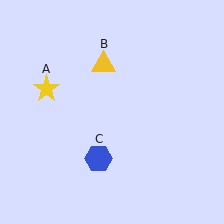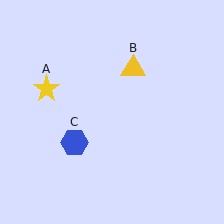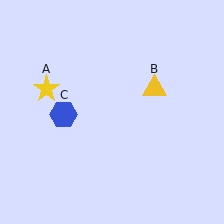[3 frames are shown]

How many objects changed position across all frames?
2 objects changed position: yellow triangle (object B), blue hexagon (object C).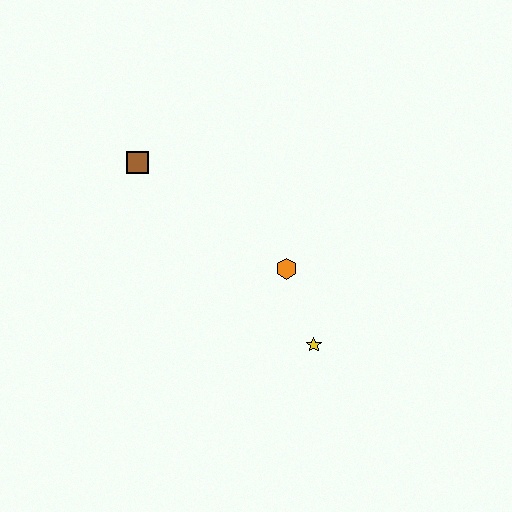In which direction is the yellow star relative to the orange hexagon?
The yellow star is below the orange hexagon.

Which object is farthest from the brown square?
The yellow star is farthest from the brown square.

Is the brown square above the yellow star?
Yes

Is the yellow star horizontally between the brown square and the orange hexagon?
No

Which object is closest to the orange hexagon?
The yellow star is closest to the orange hexagon.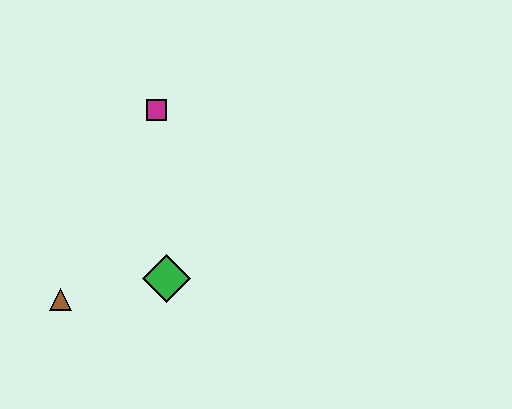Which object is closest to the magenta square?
The green diamond is closest to the magenta square.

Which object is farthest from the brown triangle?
The magenta square is farthest from the brown triangle.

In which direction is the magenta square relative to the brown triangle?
The magenta square is above the brown triangle.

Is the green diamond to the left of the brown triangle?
No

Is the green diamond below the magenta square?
Yes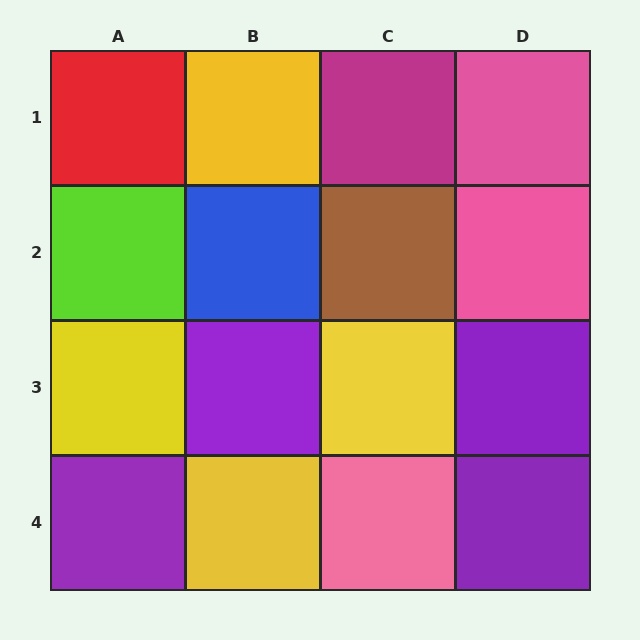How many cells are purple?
4 cells are purple.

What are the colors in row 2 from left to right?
Lime, blue, brown, pink.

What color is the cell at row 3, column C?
Yellow.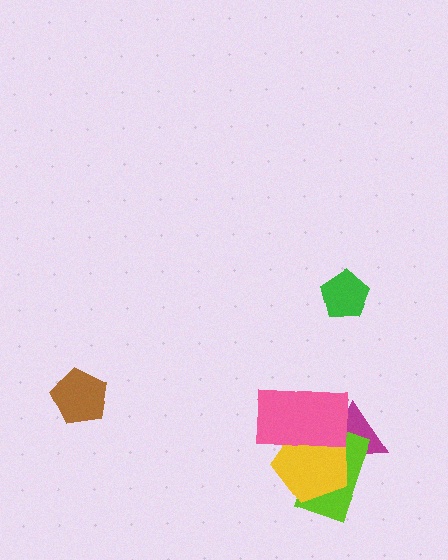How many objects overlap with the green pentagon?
0 objects overlap with the green pentagon.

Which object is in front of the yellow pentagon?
The pink rectangle is in front of the yellow pentagon.